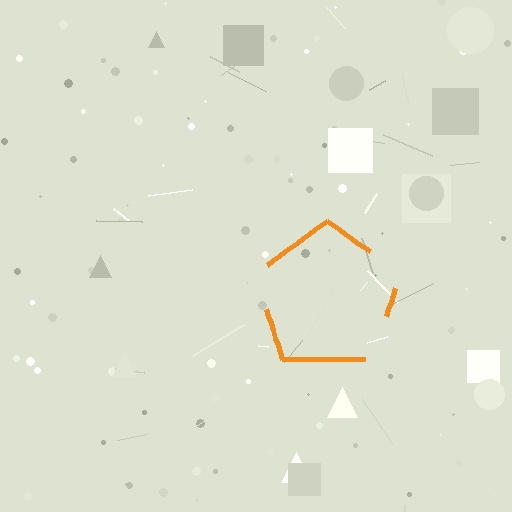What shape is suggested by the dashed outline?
The dashed outline suggests a pentagon.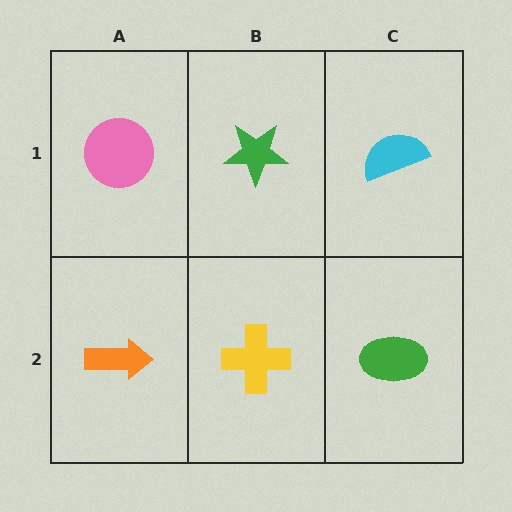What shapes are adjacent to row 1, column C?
A green ellipse (row 2, column C), a green star (row 1, column B).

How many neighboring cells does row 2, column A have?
2.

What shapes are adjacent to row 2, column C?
A cyan semicircle (row 1, column C), a yellow cross (row 2, column B).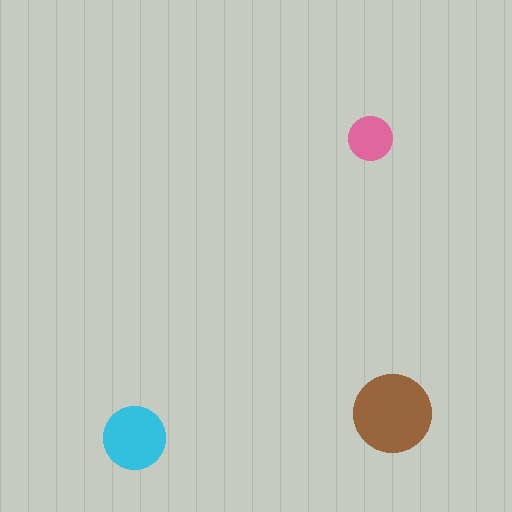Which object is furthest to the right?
The brown circle is rightmost.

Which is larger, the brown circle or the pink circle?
The brown one.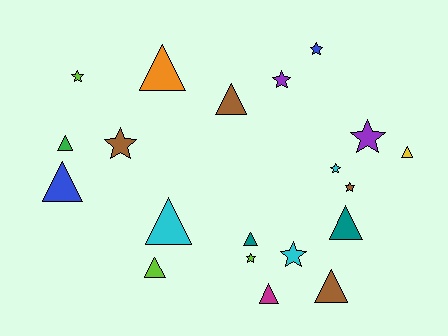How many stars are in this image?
There are 9 stars.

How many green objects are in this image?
There is 1 green object.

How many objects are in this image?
There are 20 objects.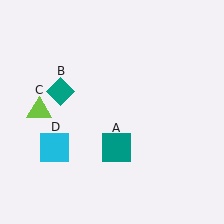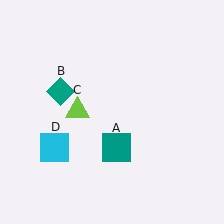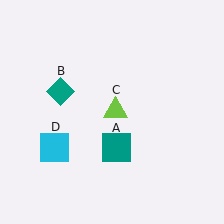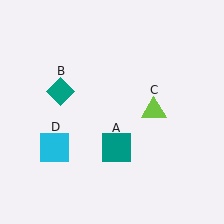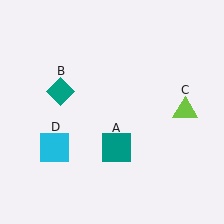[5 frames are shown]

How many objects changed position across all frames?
1 object changed position: lime triangle (object C).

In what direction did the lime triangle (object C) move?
The lime triangle (object C) moved right.